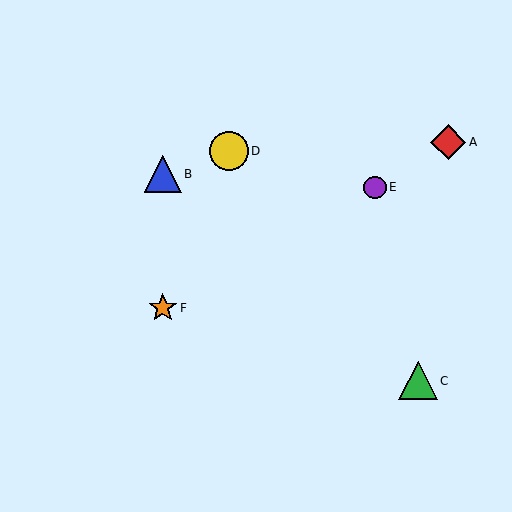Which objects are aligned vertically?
Objects B, F are aligned vertically.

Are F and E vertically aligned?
No, F is at x≈163 and E is at x≈375.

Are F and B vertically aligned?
Yes, both are at x≈163.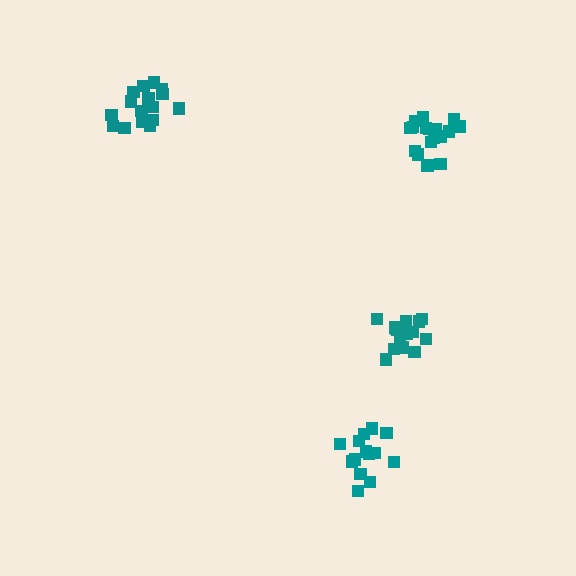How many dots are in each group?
Group 1: 16 dots, Group 2: 18 dots, Group 3: 18 dots, Group 4: 15 dots (67 total).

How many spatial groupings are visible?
There are 4 spatial groupings.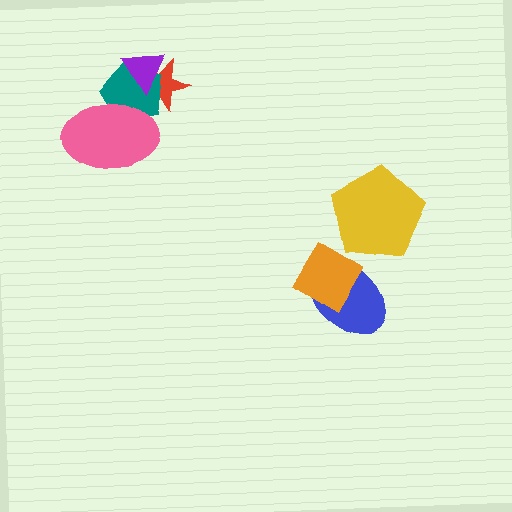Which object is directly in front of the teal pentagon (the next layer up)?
The pink ellipse is directly in front of the teal pentagon.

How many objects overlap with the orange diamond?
1 object overlaps with the orange diamond.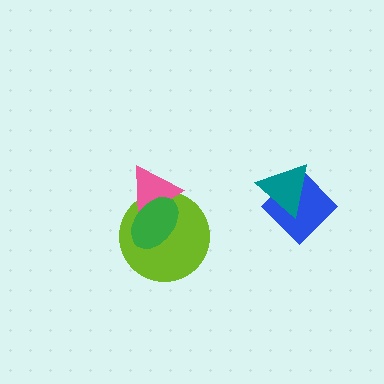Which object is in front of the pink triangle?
The green ellipse is in front of the pink triangle.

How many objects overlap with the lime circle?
2 objects overlap with the lime circle.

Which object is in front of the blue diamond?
The teal triangle is in front of the blue diamond.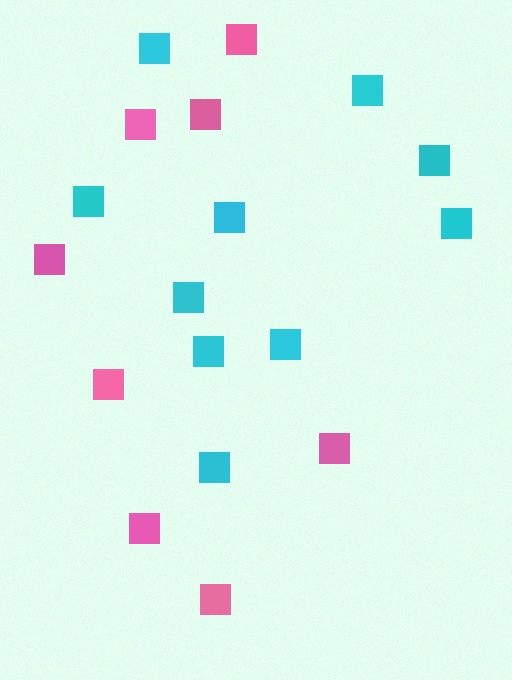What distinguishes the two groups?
There are 2 groups: one group of pink squares (8) and one group of cyan squares (10).